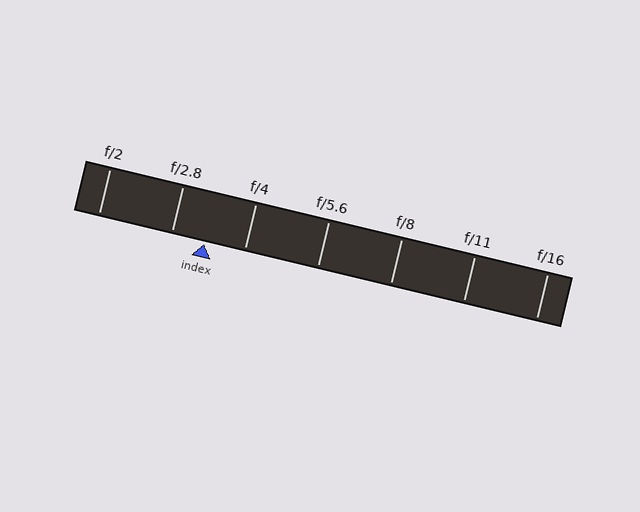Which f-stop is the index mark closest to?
The index mark is closest to f/2.8.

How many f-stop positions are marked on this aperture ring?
There are 7 f-stop positions marked.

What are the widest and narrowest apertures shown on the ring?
The widest aperture shown is f/2 and the narrowest is f/16.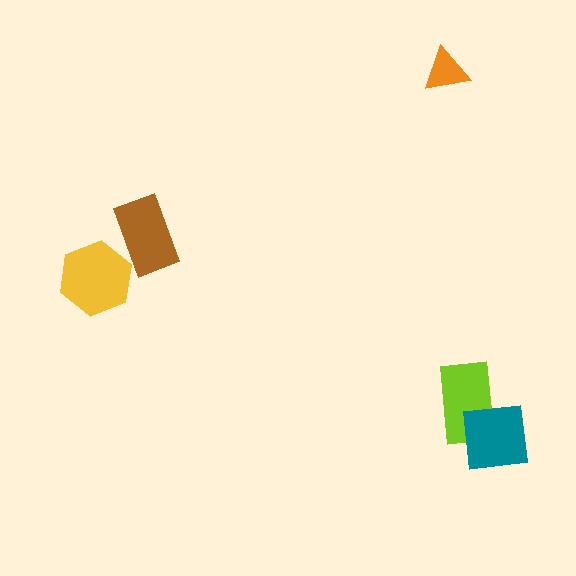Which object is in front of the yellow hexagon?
The brown rectangle is in front of the yellow hexagon.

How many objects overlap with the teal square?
1 object overlaps with the teal square.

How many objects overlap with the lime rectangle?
1 object overlaps with the lime rectangle.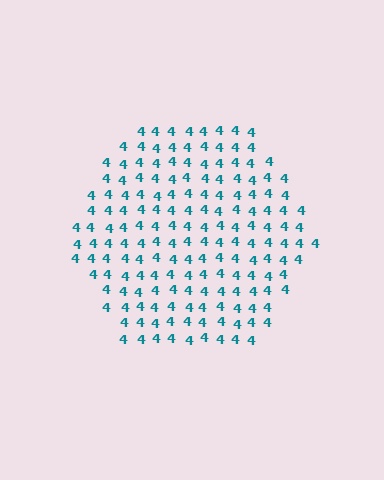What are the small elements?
The small elements are digit 4's.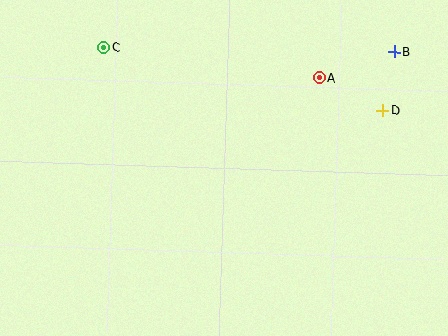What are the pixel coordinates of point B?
Point B is at (394, 52).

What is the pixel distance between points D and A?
The distance between D and A is 72 pixels.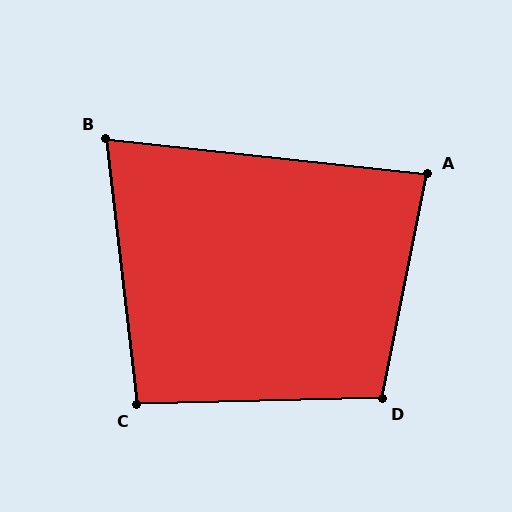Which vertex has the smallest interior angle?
B, at approximately 77 degrees.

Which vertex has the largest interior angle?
D, at approximately 103 degrees.